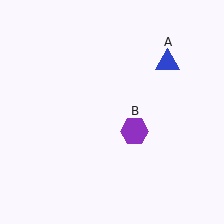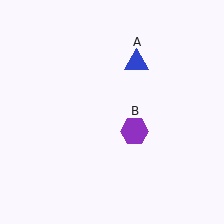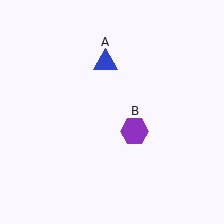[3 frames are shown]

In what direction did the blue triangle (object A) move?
The blue triangle (object A) moved left.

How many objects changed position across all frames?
1 object changed position: blue triangle (object A).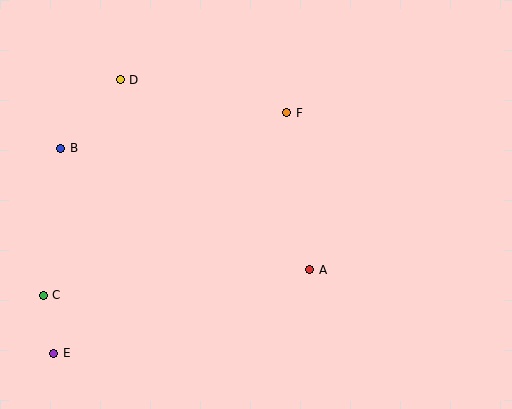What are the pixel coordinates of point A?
Point A is at (310, 270).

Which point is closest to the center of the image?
Point A at (310, 270) is closest to the center.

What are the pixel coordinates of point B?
Point B is at (61, 148).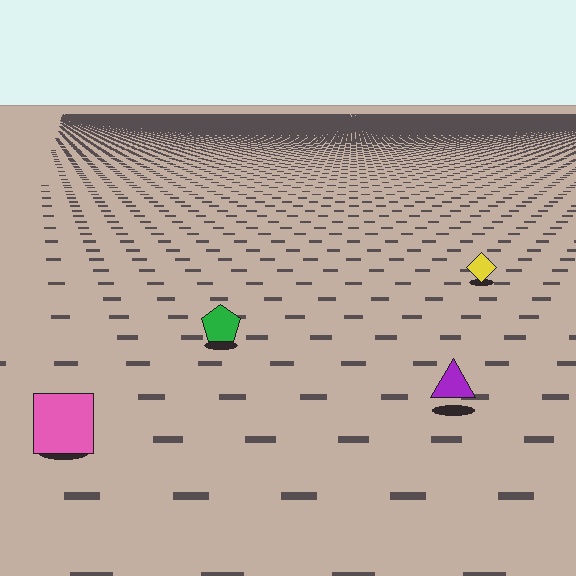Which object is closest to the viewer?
The pink square is closest. The texture marks near it are larger and more spread out.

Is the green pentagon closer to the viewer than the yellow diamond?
Yes. The green pentagon is closer — you can tell from the texture gradient: the ground texture is coarser near it.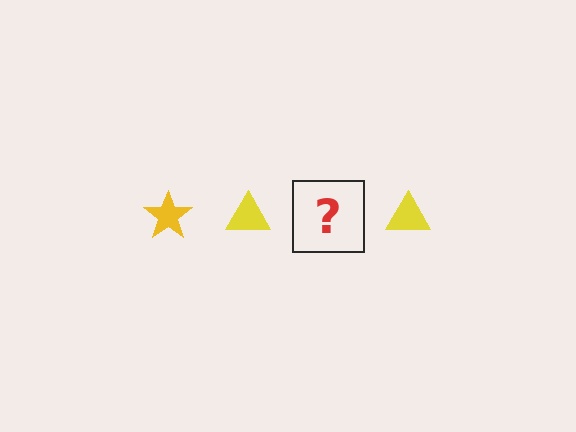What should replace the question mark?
The question mark should be replaced with a yellow star.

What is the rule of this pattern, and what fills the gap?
The rule is that the pattern cycles through star, triangle shapes in yellow. The gap should be filled with a yellow star.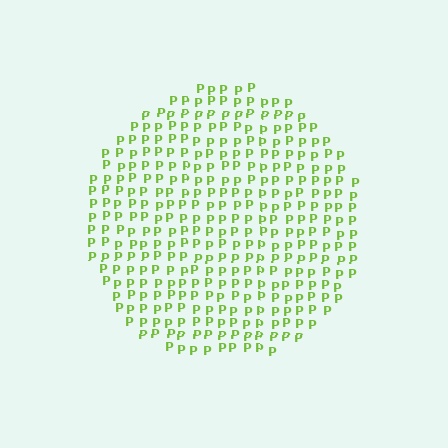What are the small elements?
The small elements are letter P's.